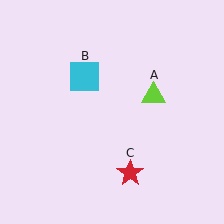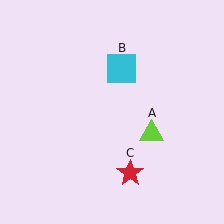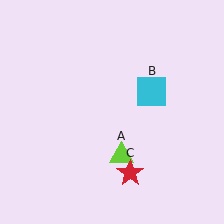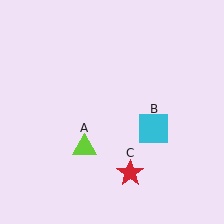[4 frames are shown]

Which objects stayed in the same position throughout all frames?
Red star (object C) remained stationary.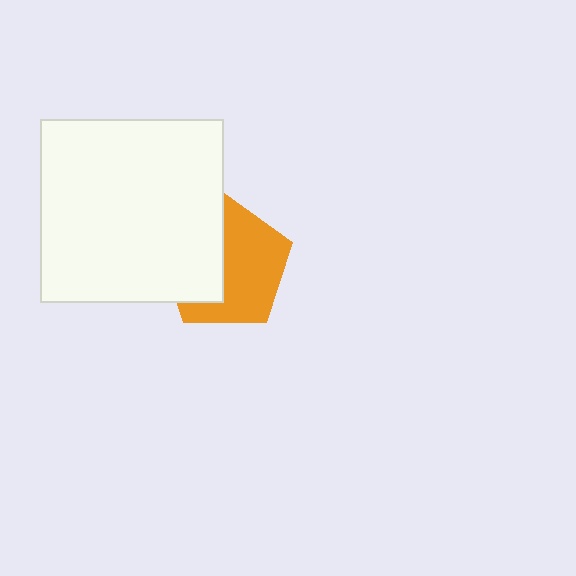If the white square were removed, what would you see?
You would see the complete orange pentagon.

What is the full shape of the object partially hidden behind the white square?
The partially hidden object is an orange pentagon.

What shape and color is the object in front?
The object in front is a white square.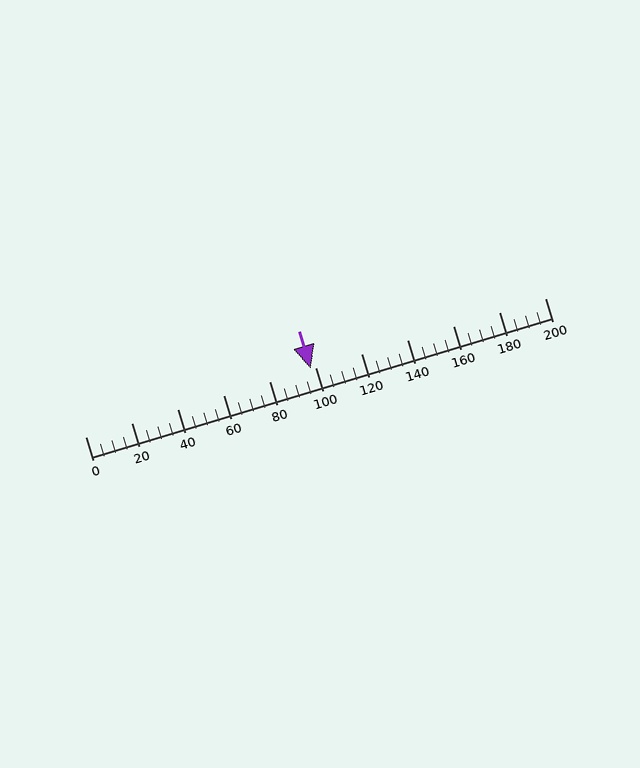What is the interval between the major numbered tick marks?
The major tick marks are spaced 20 units apart.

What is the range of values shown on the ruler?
The ruler shows values from 0 to 200.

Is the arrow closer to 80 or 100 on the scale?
The arrow is closer to 100.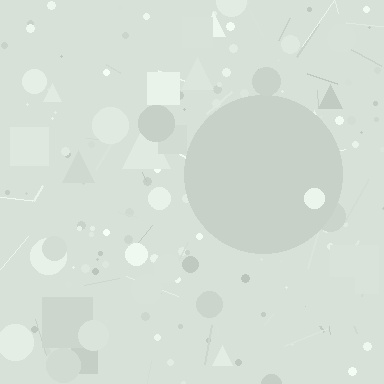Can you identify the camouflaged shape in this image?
The camouflaged shape is a circle.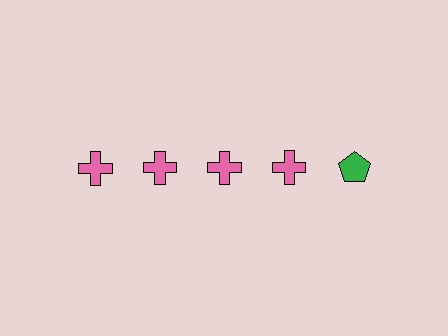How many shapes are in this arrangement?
There are 5 shapes arranged in a grid pattern.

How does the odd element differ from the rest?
It differs in both color (green instead of pink) and shape (pentagon instead of cross).